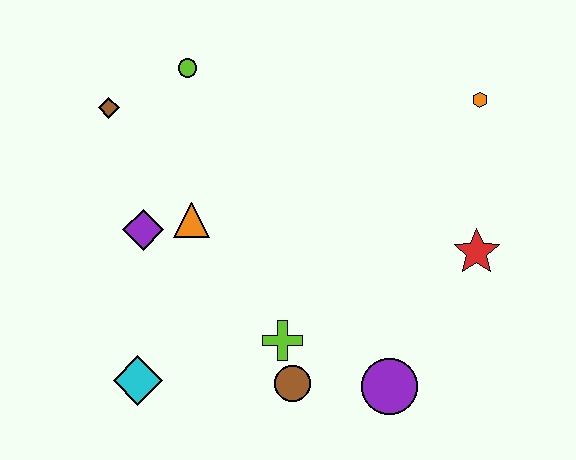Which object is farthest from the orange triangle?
The orange hexagon is farthest from the orange triangle.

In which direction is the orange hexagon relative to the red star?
The orange hexagon is above the red star.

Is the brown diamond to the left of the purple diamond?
Yes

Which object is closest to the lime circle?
The brown diamond is closest to the lime circle.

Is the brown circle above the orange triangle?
No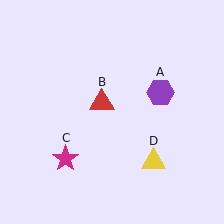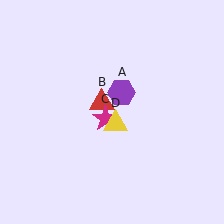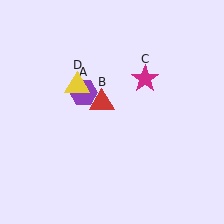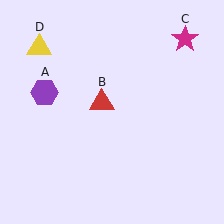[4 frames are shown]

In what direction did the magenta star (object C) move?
The magenta star (object C) moved up and to the right.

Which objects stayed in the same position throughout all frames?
Red triangle (object B) remained stationary.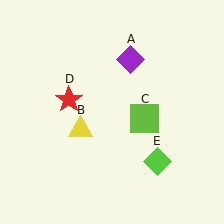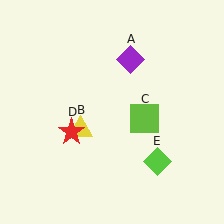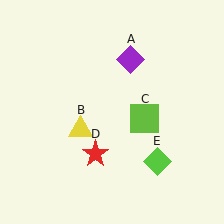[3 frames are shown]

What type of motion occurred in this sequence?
The red star (object D) rotated counterclockwise around the center of the scene.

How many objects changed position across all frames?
1 object changed position: red star (object D).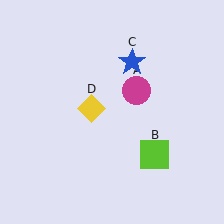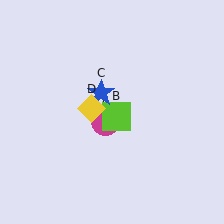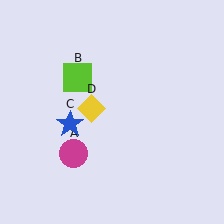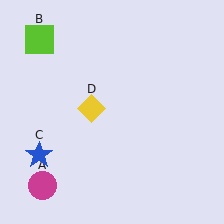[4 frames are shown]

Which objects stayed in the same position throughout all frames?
Yellow diamond (object D) remained stationary.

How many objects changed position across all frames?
3 objects changed position: magenta circle (object A), lime square (object B), blue star (object C).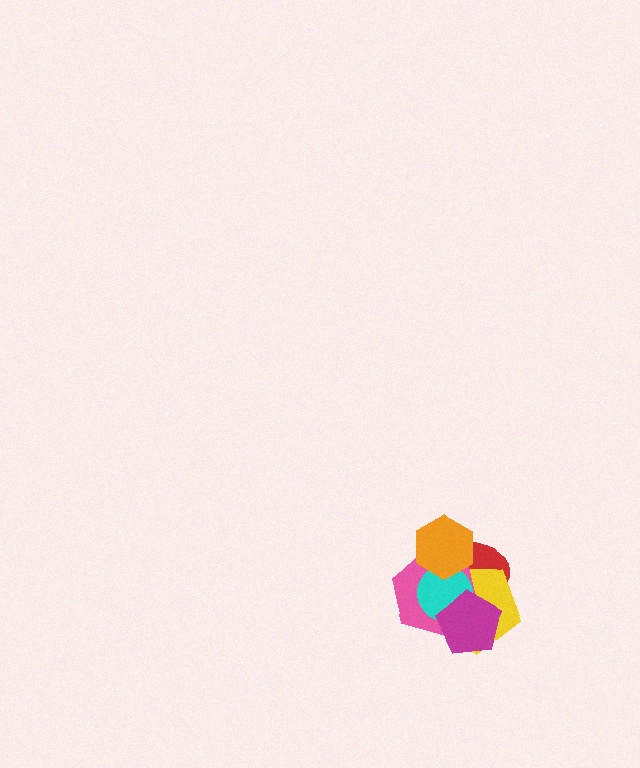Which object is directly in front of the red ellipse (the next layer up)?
The yellow pentagon is directly in front of the red ellipse.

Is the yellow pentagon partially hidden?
Yes, it is partially covered by another shape.